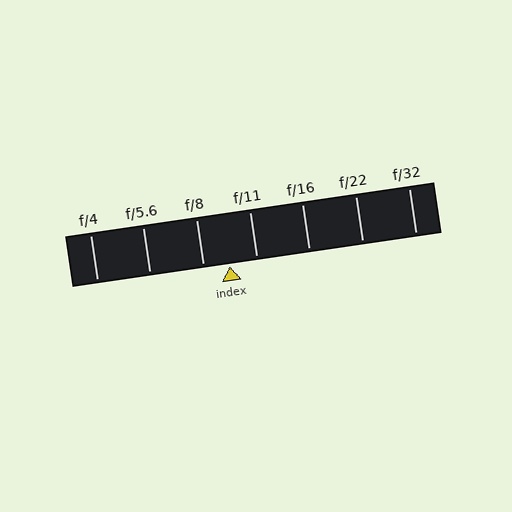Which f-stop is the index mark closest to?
The index mark is closest to f/8.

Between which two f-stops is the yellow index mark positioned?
The index mark is between f/8 and f/11.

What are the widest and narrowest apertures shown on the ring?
The widest aperture shown is f/4 and the narrowest is f/32.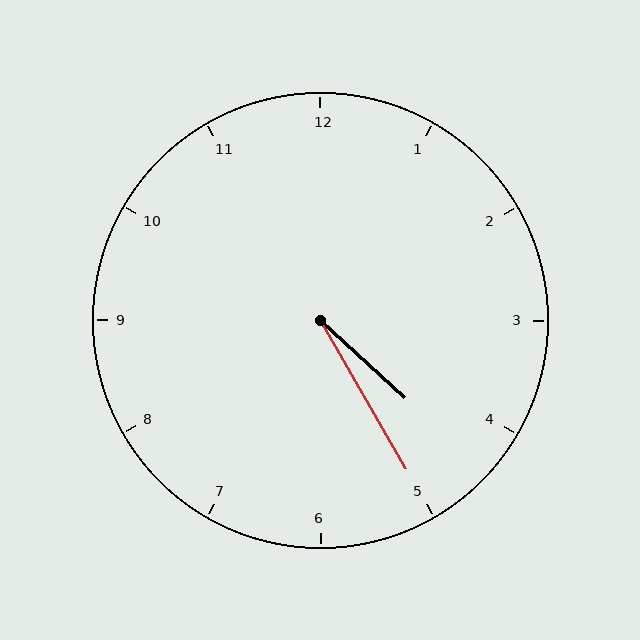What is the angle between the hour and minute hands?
Approximately 18 degrees.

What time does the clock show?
4:25.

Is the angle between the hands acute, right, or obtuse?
It is acute.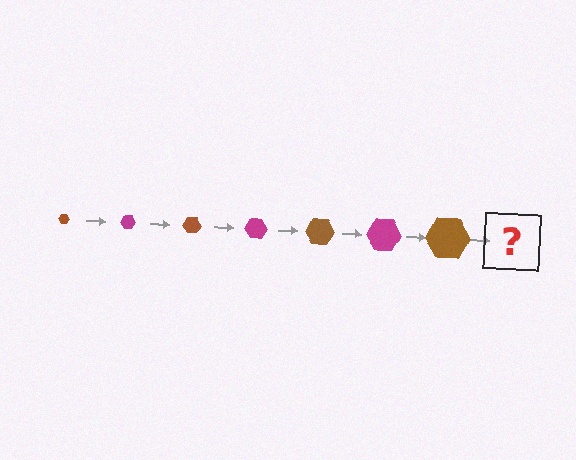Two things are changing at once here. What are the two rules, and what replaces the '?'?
The two rules are that the hexagon grows larger each step and the color cycles through brown and magenta. The '?' should be a magenta hexagon, larger than the previous one.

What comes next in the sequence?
The next element should be a magenta hexagon, larger than the previous one.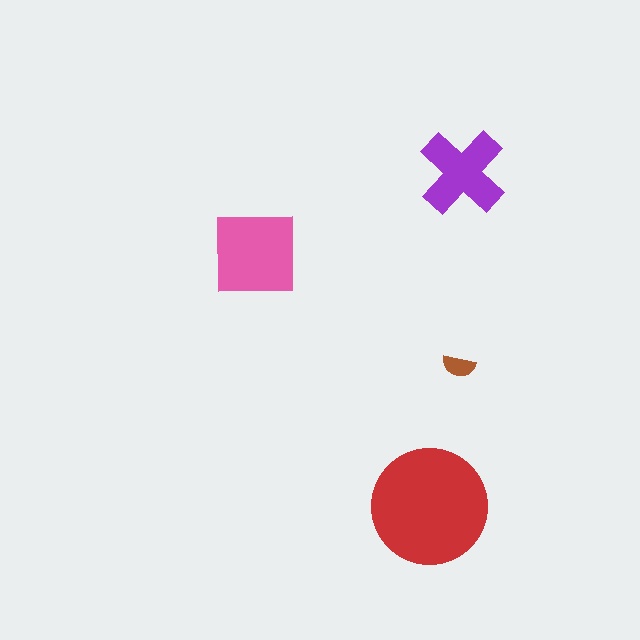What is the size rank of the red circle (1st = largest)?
1st.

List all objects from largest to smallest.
The red circle, the pink square, the purple cross, the brown semicircle.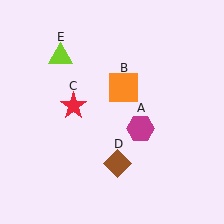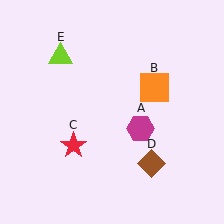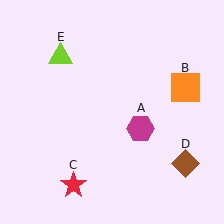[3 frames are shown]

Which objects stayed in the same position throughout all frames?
Magenta hexagon (object A) and lime triangle (object E) remained stationary.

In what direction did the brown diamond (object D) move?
The brown diamond (object D) moved right.